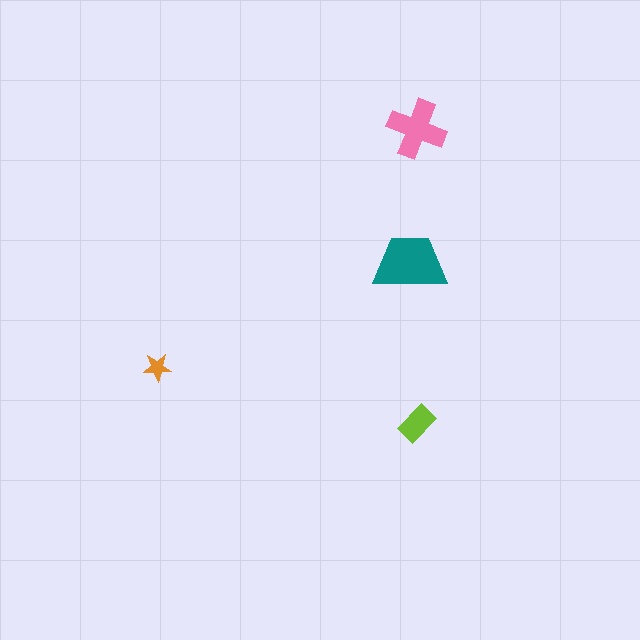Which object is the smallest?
The orange star.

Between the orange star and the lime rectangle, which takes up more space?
The lime rectangle.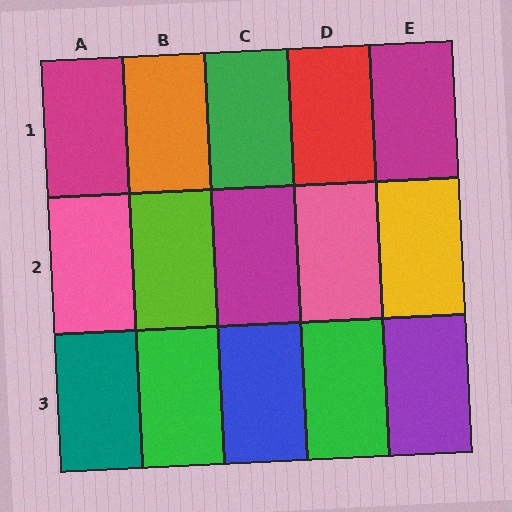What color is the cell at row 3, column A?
Teal.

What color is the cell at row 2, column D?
Pink.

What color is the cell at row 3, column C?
Blue.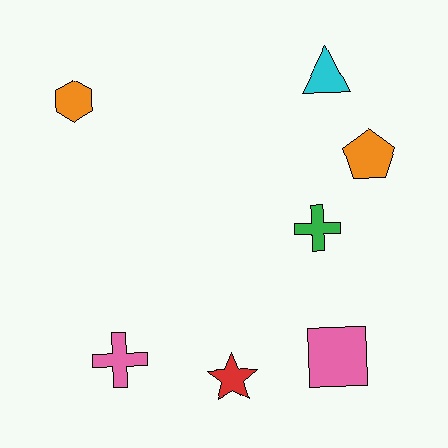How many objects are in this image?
There are 7 objects.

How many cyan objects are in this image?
There is 1 cyan object.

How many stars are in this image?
There is 1 star.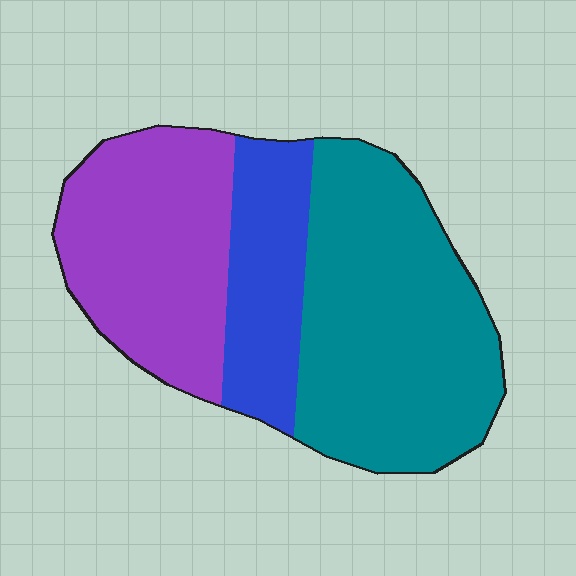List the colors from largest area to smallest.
From largest to smallest: teal, purple, blue.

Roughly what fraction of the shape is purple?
Purple covers 34% of the shape.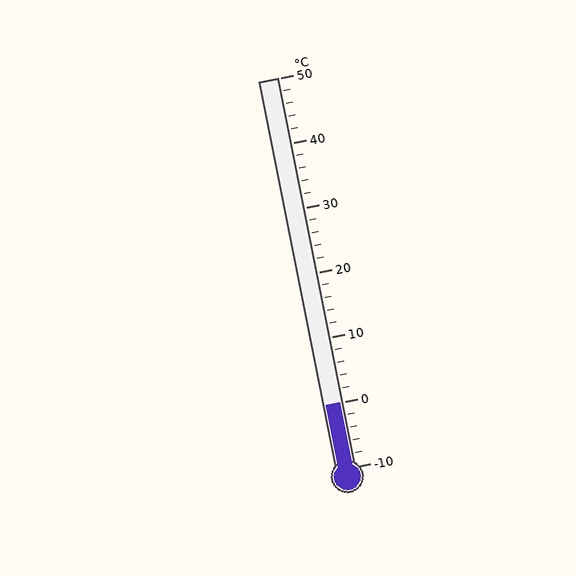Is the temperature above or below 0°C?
The temperature is at 0°C.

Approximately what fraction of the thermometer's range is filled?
The thermometer is filled to approximately 15% of its range.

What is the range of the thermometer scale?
The thermometer scale ranges from -10°C to 50°C.